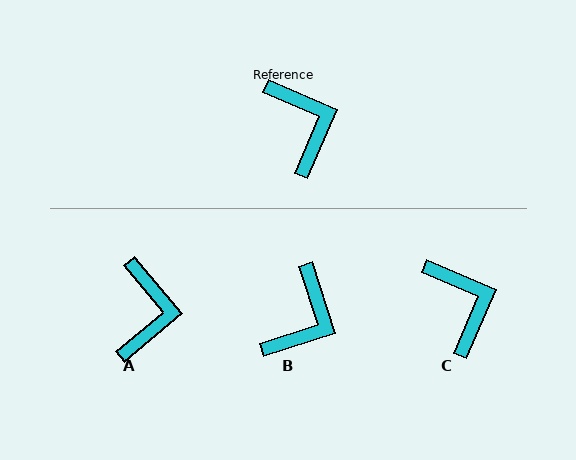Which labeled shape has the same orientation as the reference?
C.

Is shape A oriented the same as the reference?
No, it is off by about 27 degrees.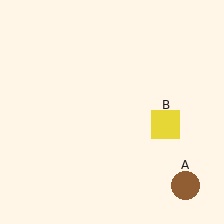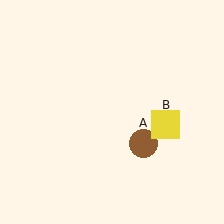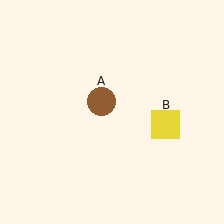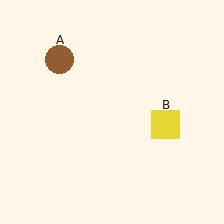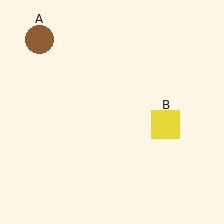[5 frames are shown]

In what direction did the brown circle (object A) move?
The brown circle (object A) moved up and to the left.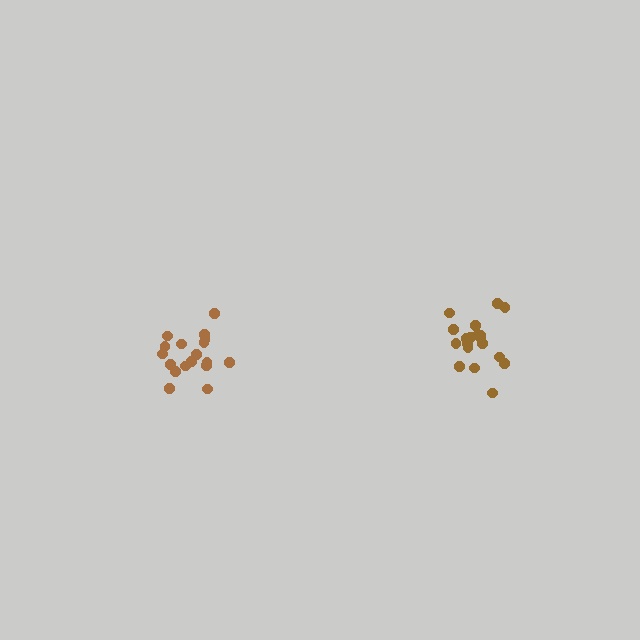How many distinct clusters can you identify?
There are 2 distinct clusters.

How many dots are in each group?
Group 1: 20 dots, Group 2: 18 dots (38 total).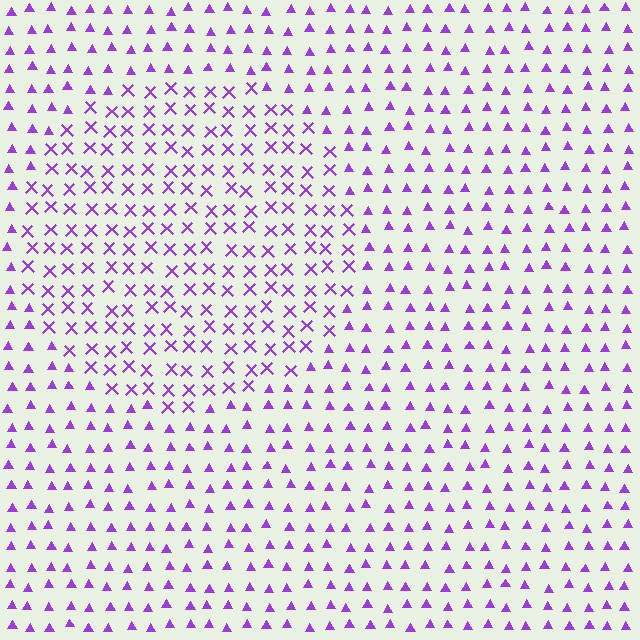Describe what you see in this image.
The image is filled with small purple elements arranged in a uniform grid. A circle-shaped region contains X marks, while the surrounding area contains triangles. The boundary is defined purely by the change in element shape.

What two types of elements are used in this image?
The image uses X marks inside the circle region and triangles outside it.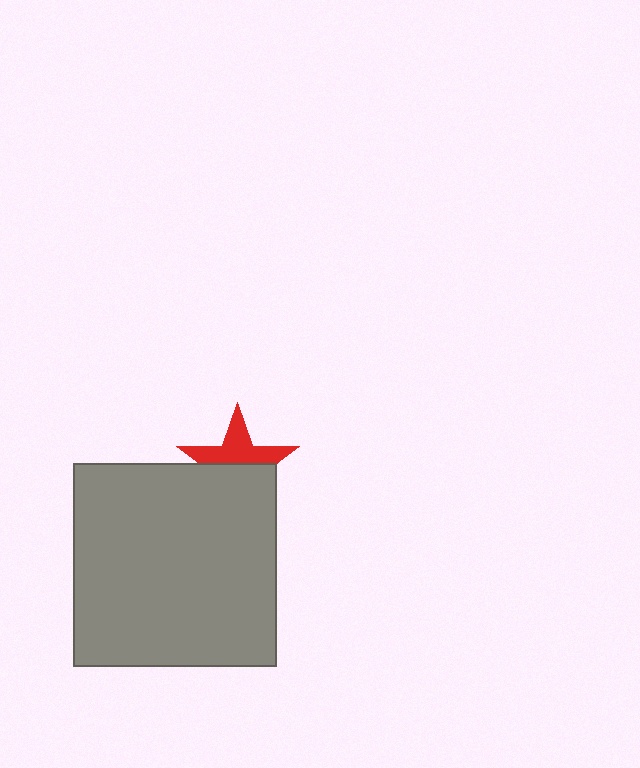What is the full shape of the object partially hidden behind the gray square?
The partially hidden object is a red star.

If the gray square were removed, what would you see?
You would see the complete red star.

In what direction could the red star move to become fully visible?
The red star could move up. That would shift it out from behind the gray square entirely.